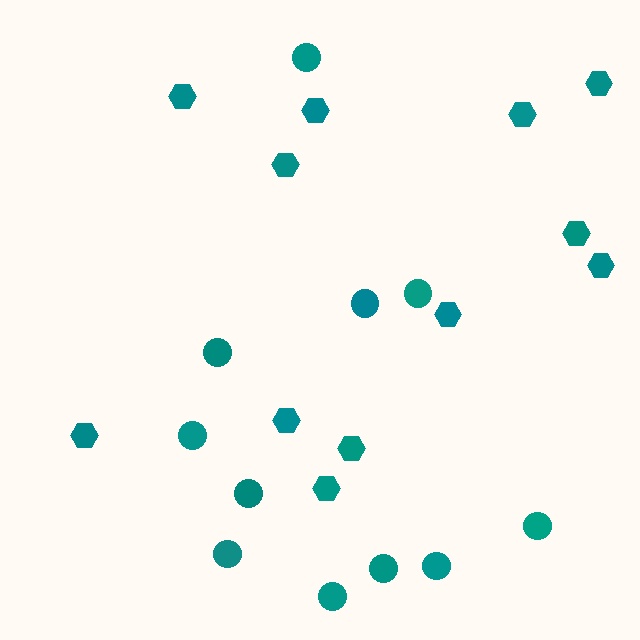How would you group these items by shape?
There are 2 groups: one group of hexagons (12) and one group of circles (11).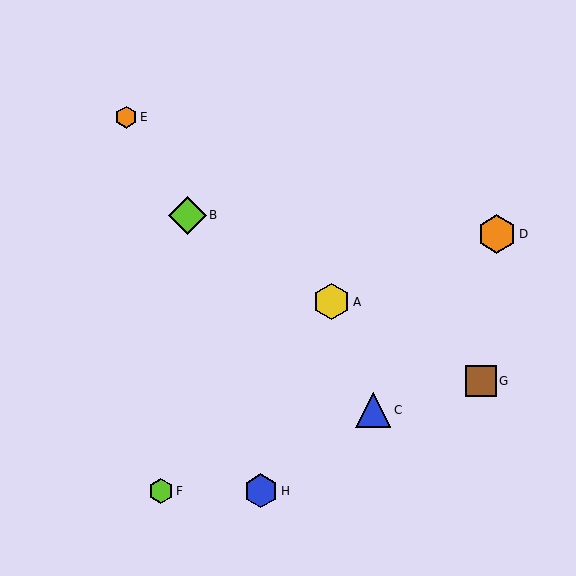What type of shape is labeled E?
Shape E is an orange hexagon.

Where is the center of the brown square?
The center of the brown square is at (481, 381).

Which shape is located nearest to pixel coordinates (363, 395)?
The blue triangle (labeled C) at (373, 410) is nearest to that location.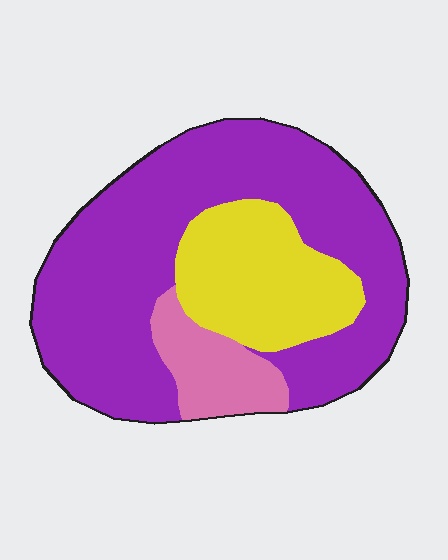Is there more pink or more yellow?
Yellow.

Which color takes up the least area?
Pink, at roughly 10%.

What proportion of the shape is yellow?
Yellow takes up about one quarter (1/4) of the shape.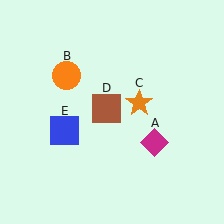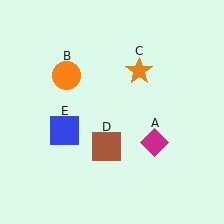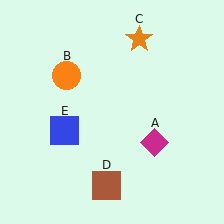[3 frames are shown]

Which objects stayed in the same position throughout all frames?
Magenta diamond (object A) and orange circle (object B) and blue square (object E) remained stationary.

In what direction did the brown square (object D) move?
The brown square (object D) moved down.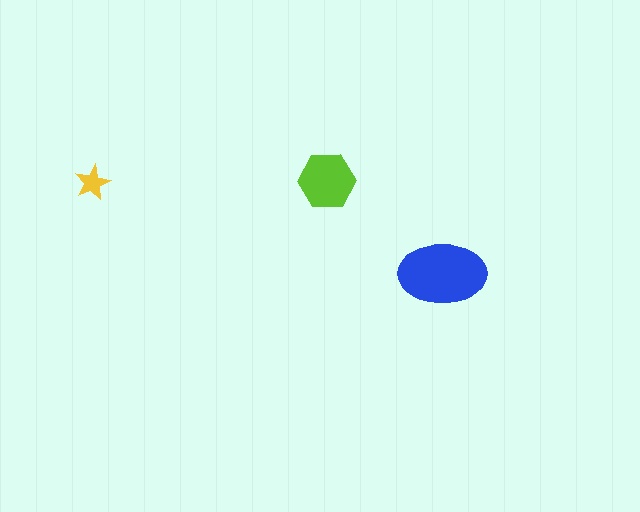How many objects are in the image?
There are 3 objects in the image.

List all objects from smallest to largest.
The yellow star, the lime hexagon, the blue ellipse.